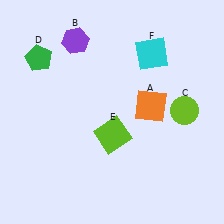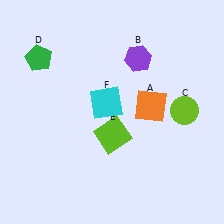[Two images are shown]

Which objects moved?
The objects that moved are: the purple hexagon (B), the cyan square (F).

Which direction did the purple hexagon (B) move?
The purple hexagon (B) moved right.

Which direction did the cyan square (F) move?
The cyan square (F) moved down.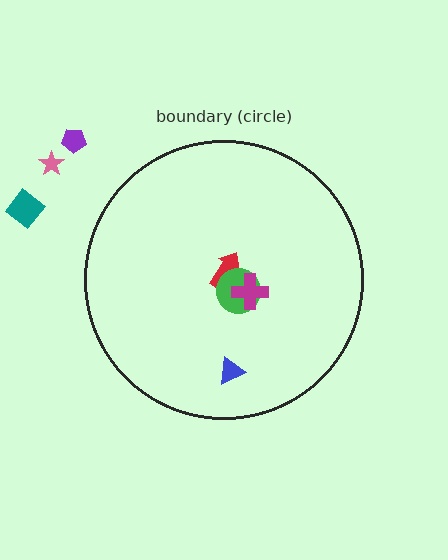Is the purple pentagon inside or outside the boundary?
Outside.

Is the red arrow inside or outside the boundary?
Inside.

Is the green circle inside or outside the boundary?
Inside.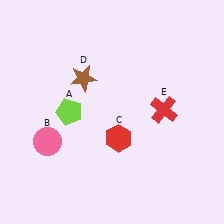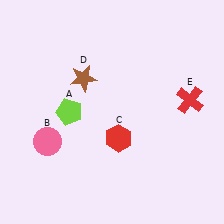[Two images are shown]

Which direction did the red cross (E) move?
The red cross (E) moved right.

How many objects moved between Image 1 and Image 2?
1 object moved between the two images.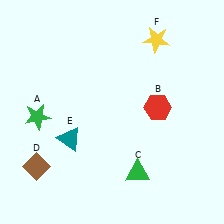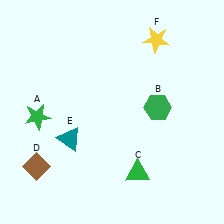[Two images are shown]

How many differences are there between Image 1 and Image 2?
There is 1 difference between the two images.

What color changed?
The hexagon (B) changed from red in Image 1 to green in Image 2.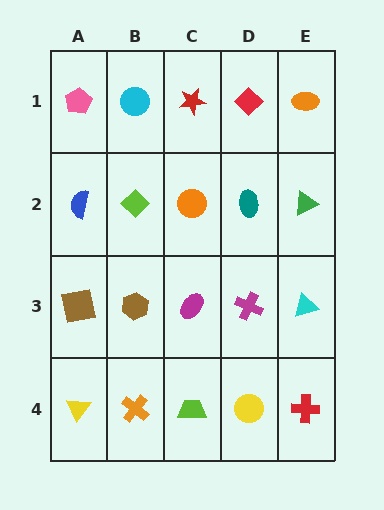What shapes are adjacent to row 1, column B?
A lime diamond (row 2, column B), a pink pentagon (row 1, column A), a red star (row 1, column C).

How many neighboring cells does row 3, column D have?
4.